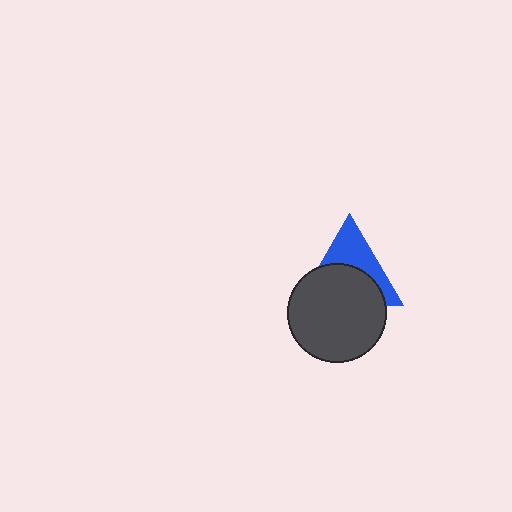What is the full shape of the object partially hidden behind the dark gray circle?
The partially hidden object is a blue triangle.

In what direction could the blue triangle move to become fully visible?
The blue triangle could move up. That would shift it out from behind the dark gray circle entirely.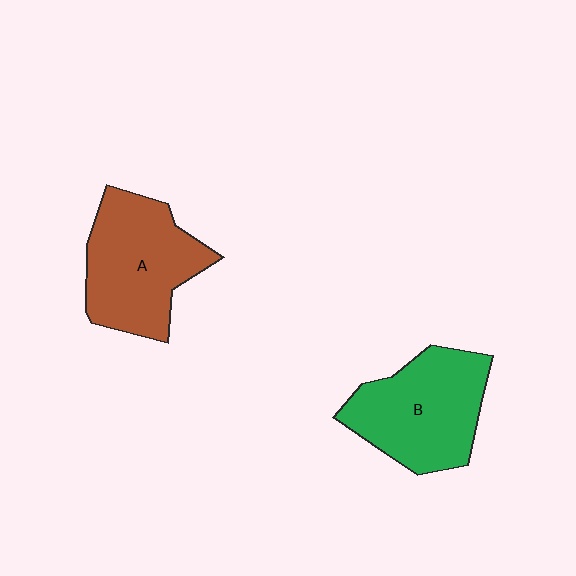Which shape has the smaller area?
Shape B (green).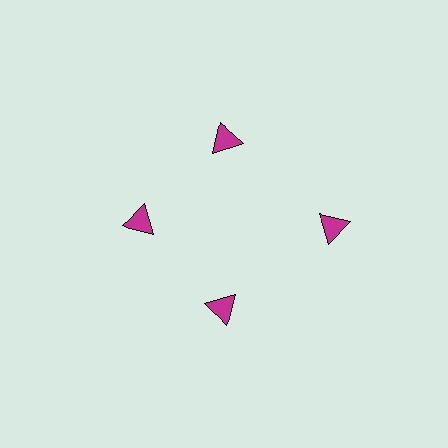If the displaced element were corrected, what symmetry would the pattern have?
It would have 4-fold rotational symmetry — the pattern would map onto itself every 90 degrees.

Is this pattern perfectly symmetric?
No. The 4 magenta triangles are arranged in a ring, but one element near the 3 o'clock position is pushed outward from the center, breaking the 4-fold rotational symmetry.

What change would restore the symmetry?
The symmetry would be restored by moving it inward, back onto the ring so that all 4 triangles sit at equal angles and equal distance from the center.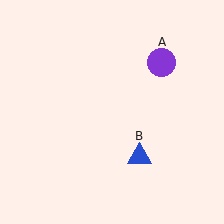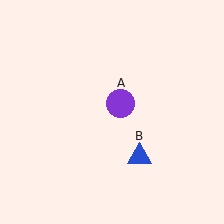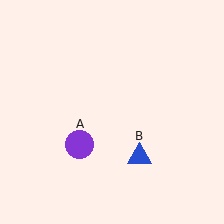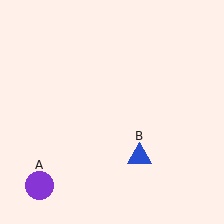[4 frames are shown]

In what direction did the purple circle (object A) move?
The purple circle (object A) moved down and to the left.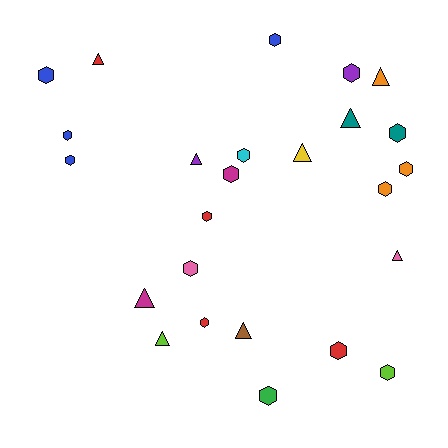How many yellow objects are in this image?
There is 1 yellow object.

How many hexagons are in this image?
There are 16 hexagons.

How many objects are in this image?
There are 25 objects.